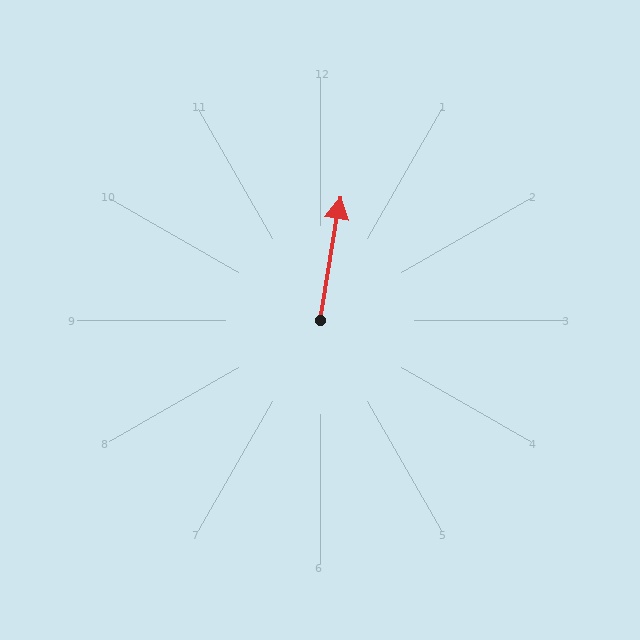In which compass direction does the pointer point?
North.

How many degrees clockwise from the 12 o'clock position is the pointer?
Approximately 9 degrees.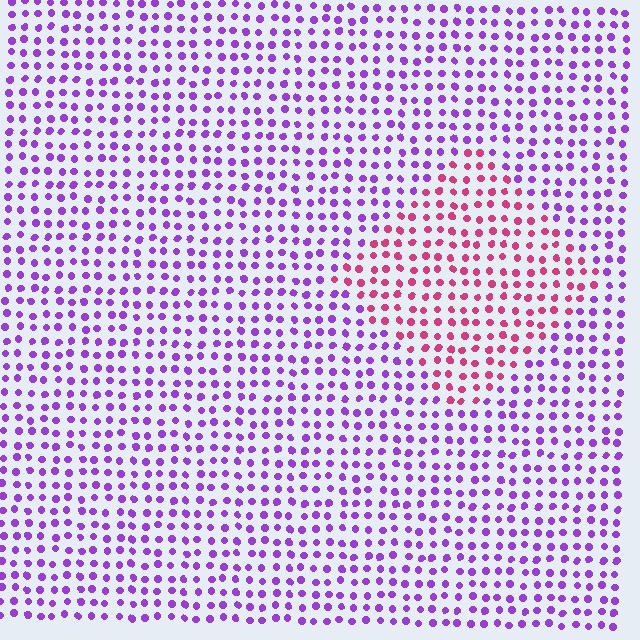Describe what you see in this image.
The image is filled with small purple elements in a uniform arrangement. A diamond-shaped region is visible where the elements are tinted to a slightly different hue, forming a subtle color boundary.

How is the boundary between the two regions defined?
The boundary is defined purely by a slight shift in hue (about 55 degrees). Spacing, size, and orientation are identical on both sides.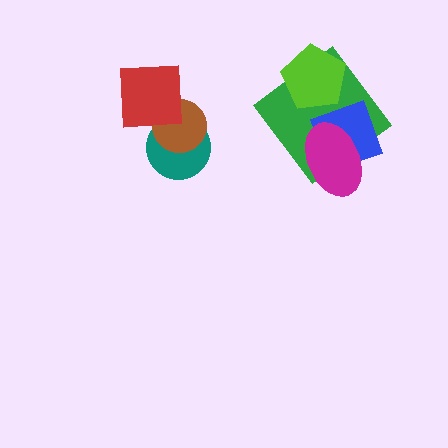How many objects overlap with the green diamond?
3 objects overlap with the green diamond.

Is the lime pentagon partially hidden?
No, no other shape covers it.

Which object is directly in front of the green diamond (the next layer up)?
The blue square is directly in front of the green diamond.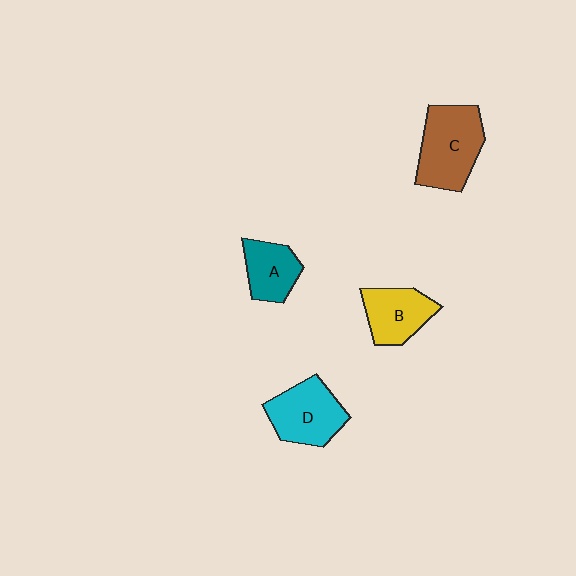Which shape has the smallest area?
Shape A (teal).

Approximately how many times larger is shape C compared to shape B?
Approximately 1.4 times.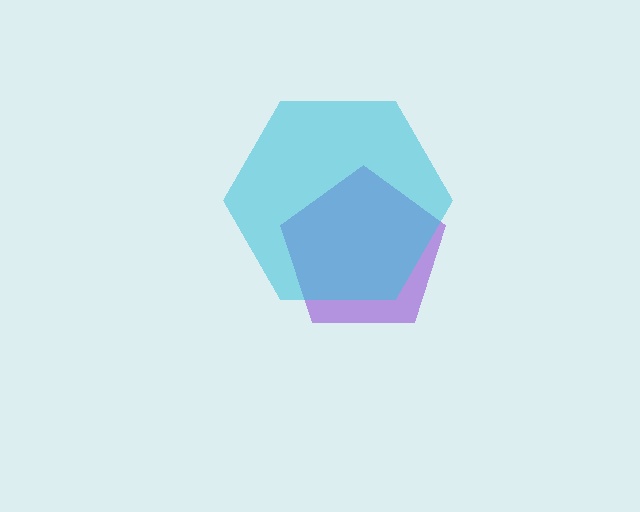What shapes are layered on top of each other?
The layered shapes are: a purple pentagon, a cyan hexagon.